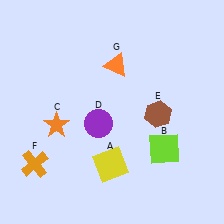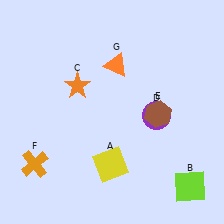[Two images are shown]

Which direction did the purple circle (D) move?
The purple circle (D) moved right.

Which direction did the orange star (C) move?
The orange star (C) moved up.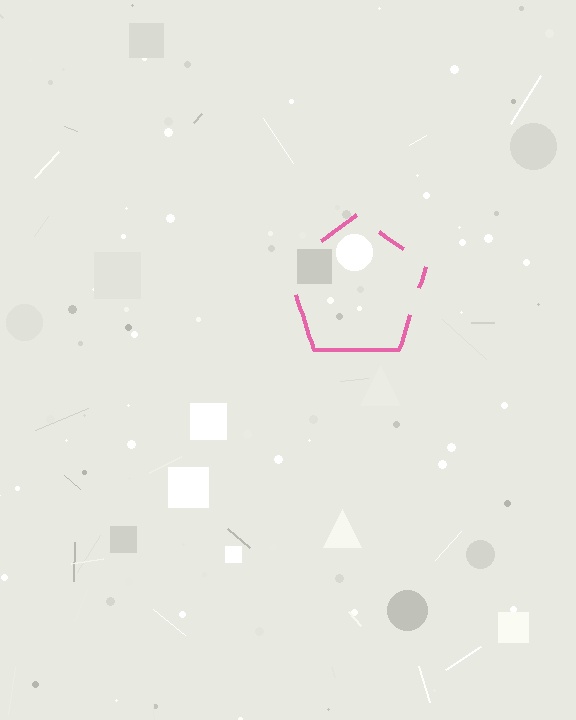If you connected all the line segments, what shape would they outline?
They would outline a pentagon.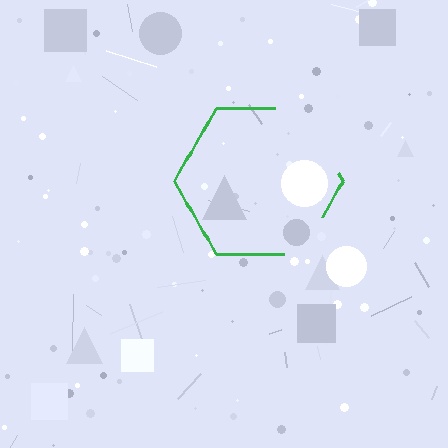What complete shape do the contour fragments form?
The contour fragments form a hexagon.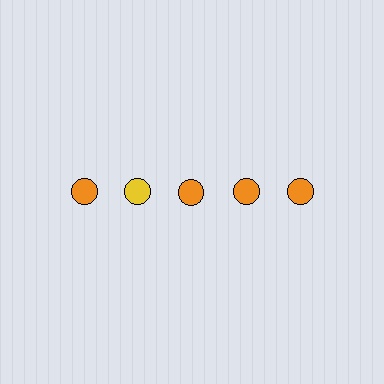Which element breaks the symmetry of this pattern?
The yellow circle in the top row, second from left column breaks the symmetry. All other shapes are orange circles.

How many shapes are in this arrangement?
There are 5 shapes arranged in a grid pattern.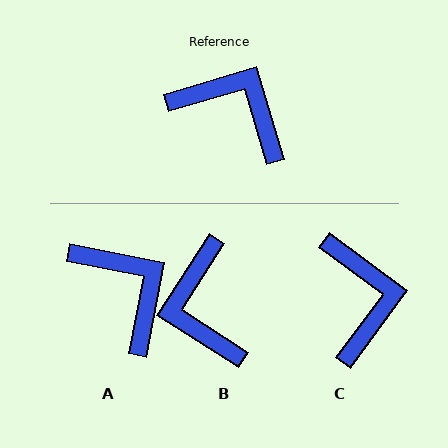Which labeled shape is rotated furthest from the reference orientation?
B, about 130 degrees away.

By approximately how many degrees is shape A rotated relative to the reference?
Approximately 28 degrees clockwise.